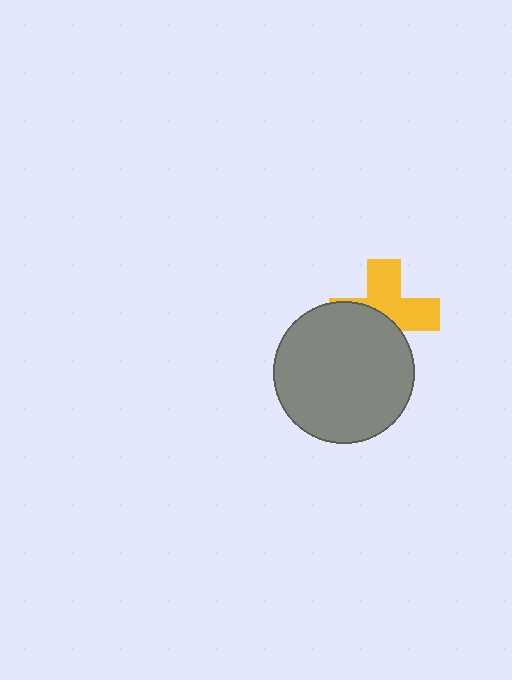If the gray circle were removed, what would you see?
You would see the complete yellow cross.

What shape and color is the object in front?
The object in front is a gray circle.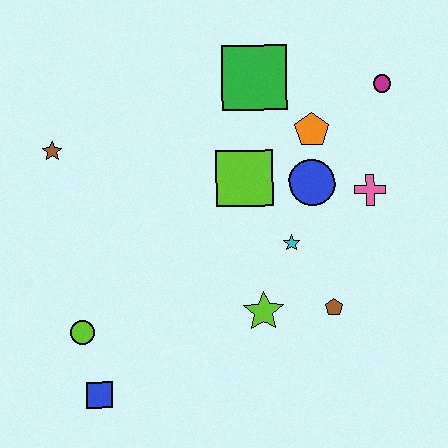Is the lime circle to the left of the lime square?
Yes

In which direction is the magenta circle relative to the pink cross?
The magenta circle is above the pink cross.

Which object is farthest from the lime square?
The blue square is farthest from the lime square.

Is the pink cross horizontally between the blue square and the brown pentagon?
No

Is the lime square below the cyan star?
No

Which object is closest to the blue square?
The lime circle is closest to the blue square.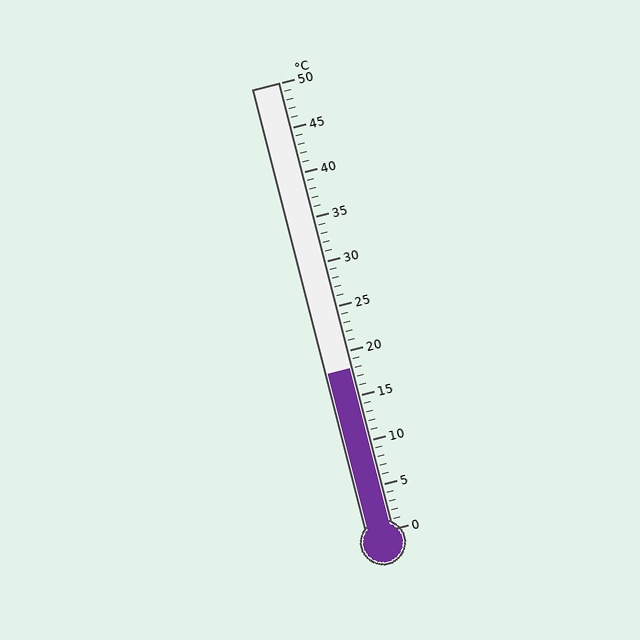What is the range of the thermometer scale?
The thermometer scale ranges from 0°C to 50°C.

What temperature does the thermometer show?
The thermometer shows approximately 18°C.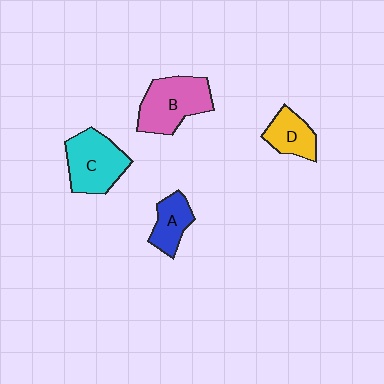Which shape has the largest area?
Shape B (pink).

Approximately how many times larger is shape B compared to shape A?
Approximately 1.8 times.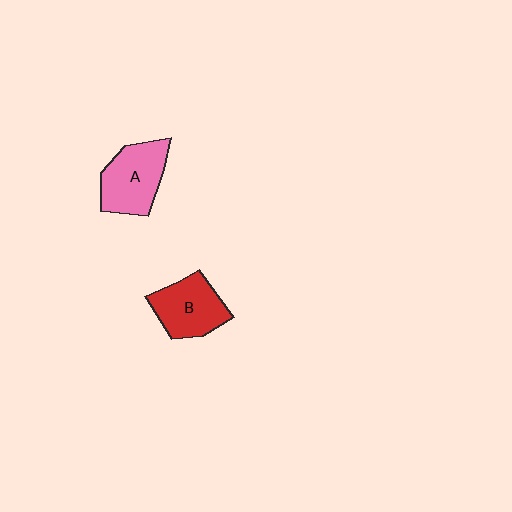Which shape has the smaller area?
Shape B (red).